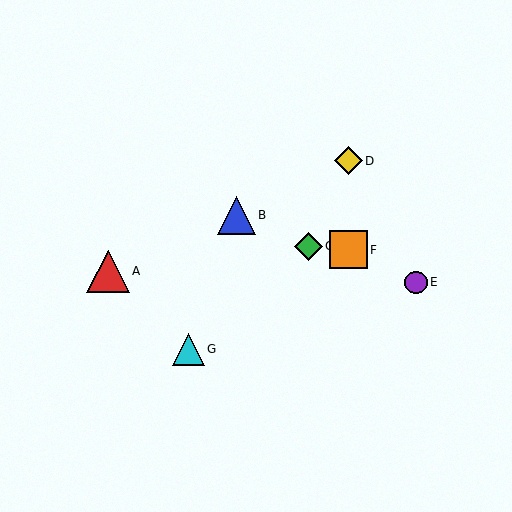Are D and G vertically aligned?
No, D is at x≈348 and G is at x≈188.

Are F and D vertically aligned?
Yes, both are at x≈348.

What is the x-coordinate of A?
Object A is at x≈108.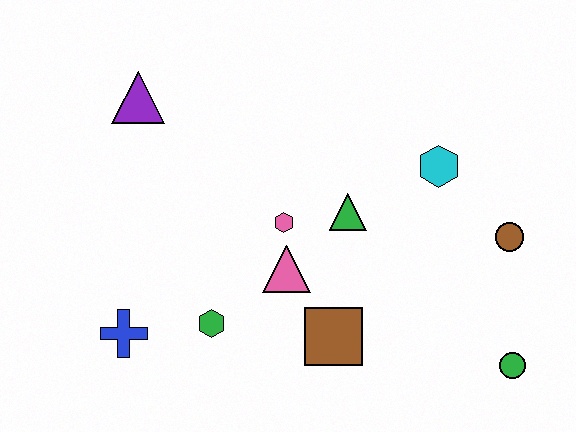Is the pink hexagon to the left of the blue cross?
No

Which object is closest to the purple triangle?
The pink hexagon is closest to the purple triangle.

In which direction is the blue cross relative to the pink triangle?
The blue cross is to the left of the pink triangle.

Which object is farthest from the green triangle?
The blue cross is farthest from the green triangle.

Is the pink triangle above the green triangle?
No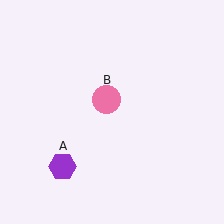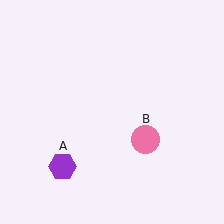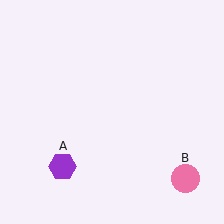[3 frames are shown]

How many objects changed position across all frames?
1 object changed position: pink circle (object B).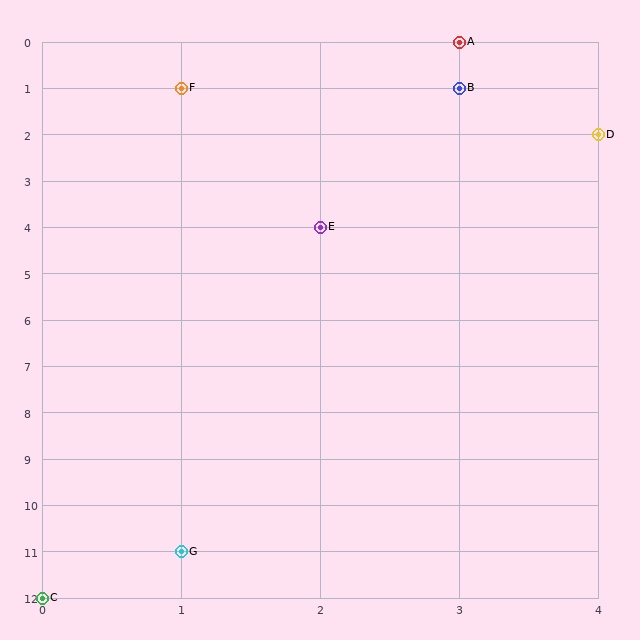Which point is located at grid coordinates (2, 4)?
Point E is at (2, 4).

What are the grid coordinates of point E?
Point E is at grid coordinates (2, 4).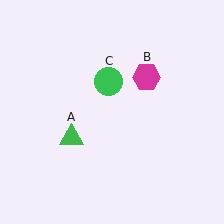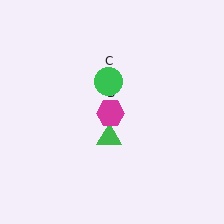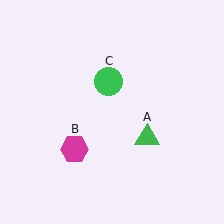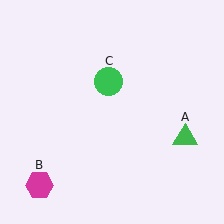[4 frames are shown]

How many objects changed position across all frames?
2 objects changed position: green triangle (object A), magenta hexagon (object B).